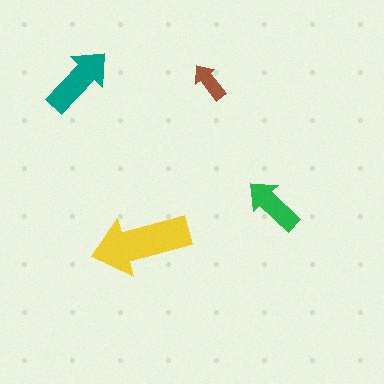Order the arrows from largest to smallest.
the yellow one, the teal one, the green one, the brown one.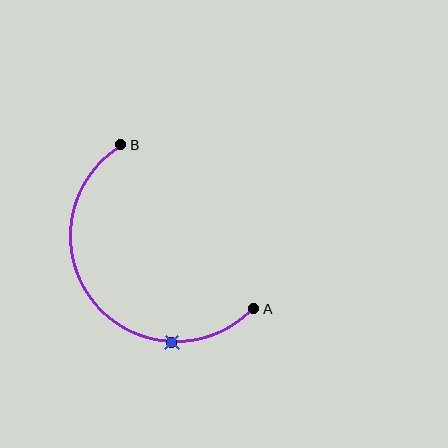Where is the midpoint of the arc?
The arc midpoint is the point on the curve farthest from the straight line joining A and B. It sits below and to the left of that line.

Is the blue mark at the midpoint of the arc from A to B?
No. The blue mark lies on the arc but is closer to endpoint A. The arc midpoint would be at the point on the curve equidistant along the arc from both A and B.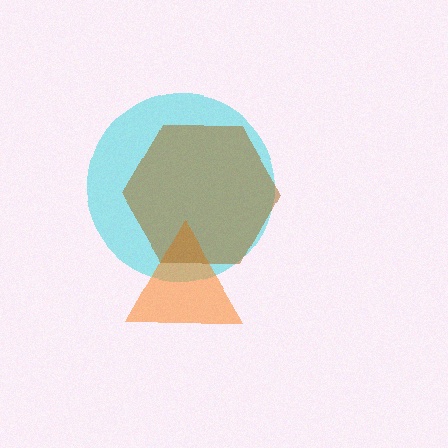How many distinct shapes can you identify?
There are 3 distinct shapes: a cyan circle, an orange triangle, a brown hexagon.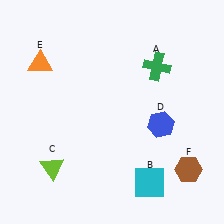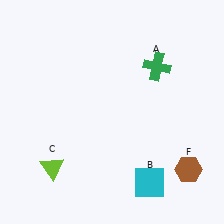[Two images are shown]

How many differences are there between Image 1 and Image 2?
There are 2 differences between the two images.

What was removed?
The blue hexagon (D), the orange triangle (E) were removed in Image 2.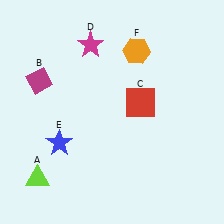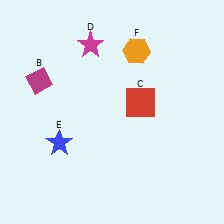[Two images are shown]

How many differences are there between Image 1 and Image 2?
There is 1 difference between the two images.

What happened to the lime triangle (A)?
The lime triangle (A) was removed in Image 2. It was in the bottom-left area of Image 1.